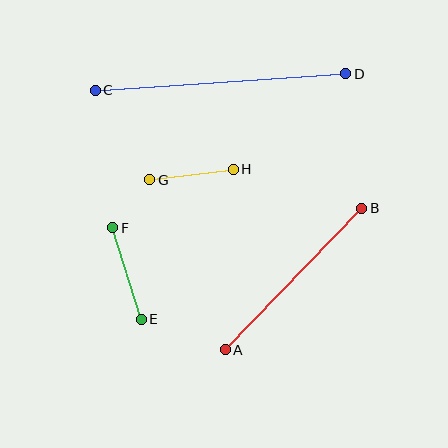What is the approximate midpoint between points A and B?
The midpoint is at approximately (293, 279) pixels.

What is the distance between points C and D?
The distance is approximately 251 pixels.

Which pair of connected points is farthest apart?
Points C and D are farthest apart.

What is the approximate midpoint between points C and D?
The midpoint is at approximately (220, 82) pixels.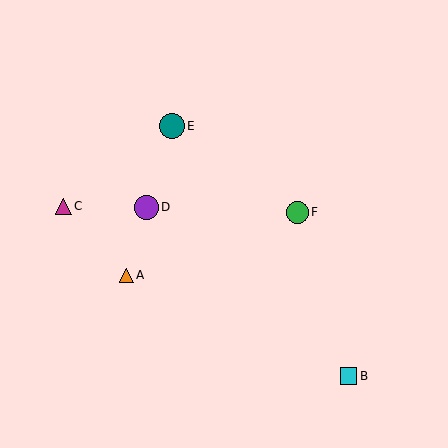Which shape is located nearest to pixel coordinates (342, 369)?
The cyan square (labeled B) at (348, 376) is nearest to that location.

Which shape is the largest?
The teal circle (labeled E) is the largest.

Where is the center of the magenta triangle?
The center of the magenta triangle is at (63, 206).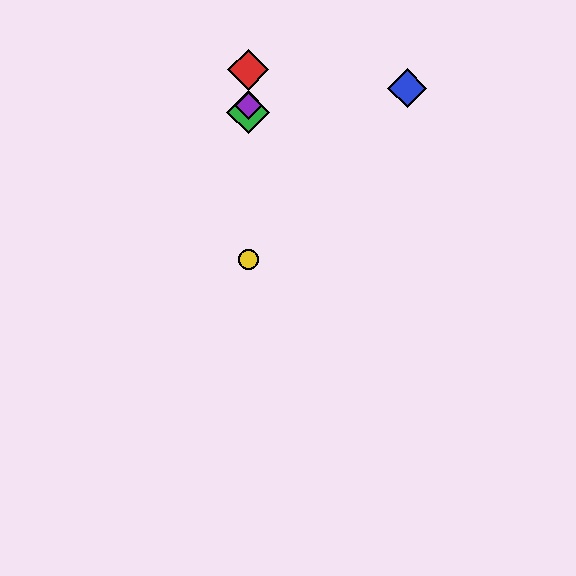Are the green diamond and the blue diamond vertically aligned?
No, the green diamond is at x≈248 and the blue diamond is at x≈407.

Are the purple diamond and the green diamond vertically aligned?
Yes, both are at x≈248.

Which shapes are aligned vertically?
The red diamond, the green diamond, the yellow circle, the purple diamond are aligned vertically.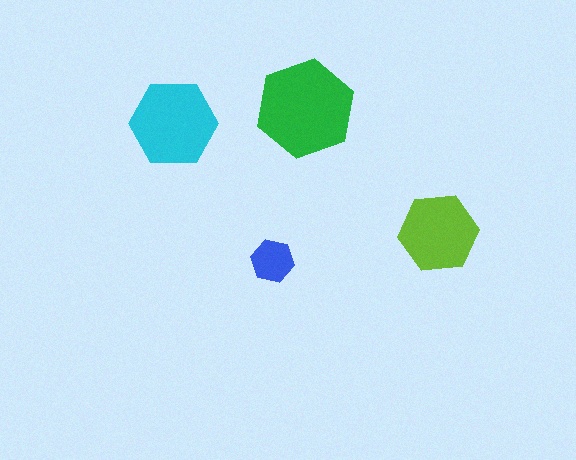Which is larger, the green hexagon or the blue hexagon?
The green one.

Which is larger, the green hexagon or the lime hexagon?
The green one.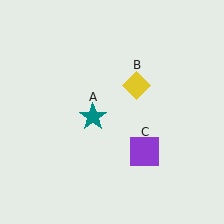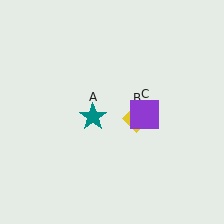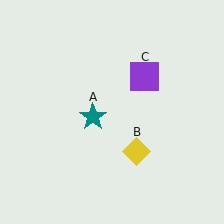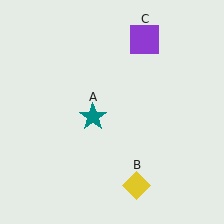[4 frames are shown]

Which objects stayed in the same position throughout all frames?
Teal star (object A) remained stationary.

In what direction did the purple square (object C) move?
The purple square (object C) moved up.